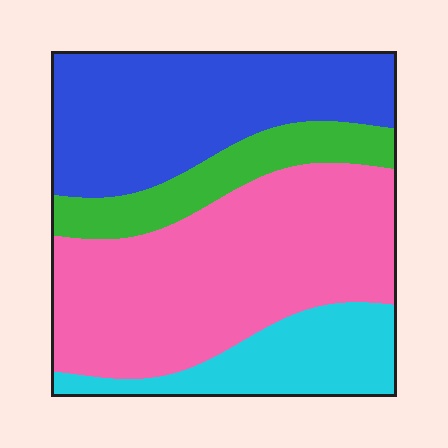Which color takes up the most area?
Pink, at roughly 40%.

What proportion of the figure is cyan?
Cyan covers about 15% of the figure.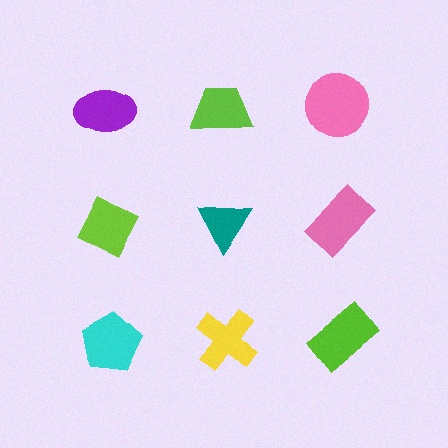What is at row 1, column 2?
A lime trapezoid.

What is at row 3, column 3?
A lime rectangle.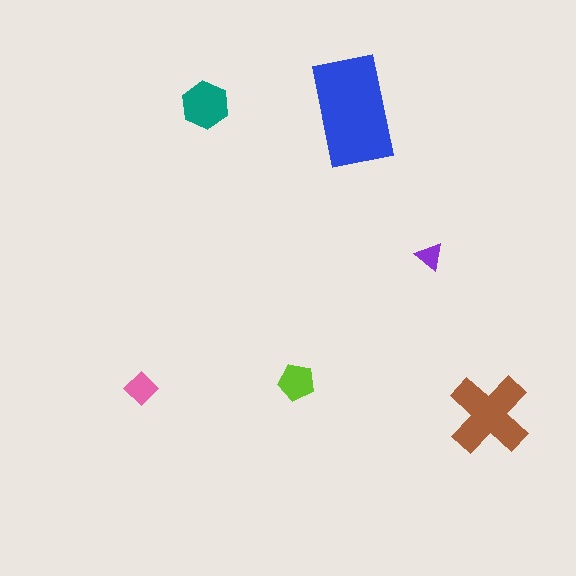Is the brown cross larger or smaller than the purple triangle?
Larger.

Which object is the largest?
The blue rectangle.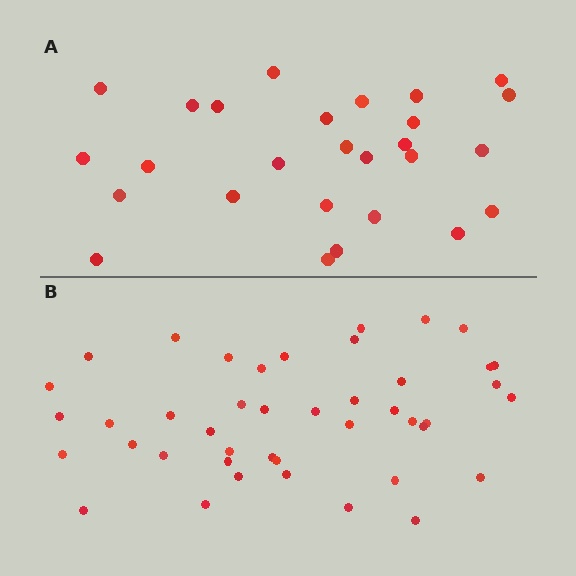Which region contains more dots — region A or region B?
Region B (the bottom region) has more dots.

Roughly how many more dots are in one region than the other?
Region B has approximately 15 more dots than region A.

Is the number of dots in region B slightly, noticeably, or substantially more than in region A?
Region B has substantially more. The ratio is roughly 1.6 to 1.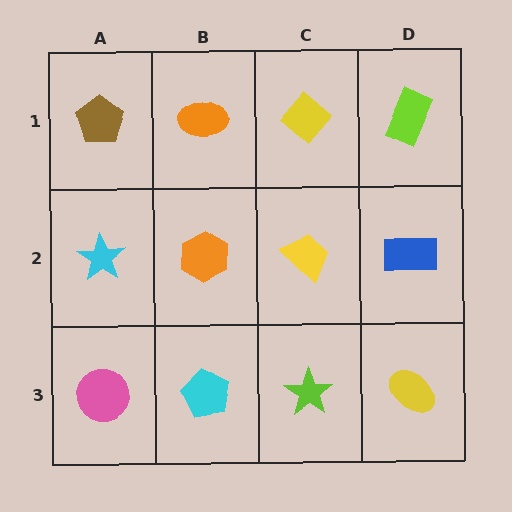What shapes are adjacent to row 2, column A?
A brown pentagon (row 1, column A), a pink circle (row 3, column A), an orange hexagon (row 2, column B).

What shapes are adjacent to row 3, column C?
A yellow trapezoid (row 2, column C), a cyan pentagon (row 3, column B), a yellow ellipse (row 3, column D).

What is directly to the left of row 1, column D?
A yellow diamond.